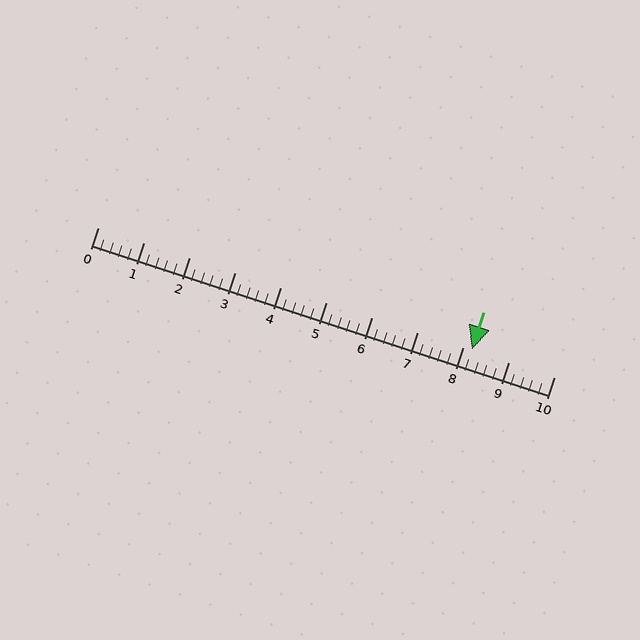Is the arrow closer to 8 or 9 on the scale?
The arrow is closer to 8.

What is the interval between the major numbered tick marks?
The major tick marks are spaced 1 units apart.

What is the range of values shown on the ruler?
The ruler shows values from 0 to 10.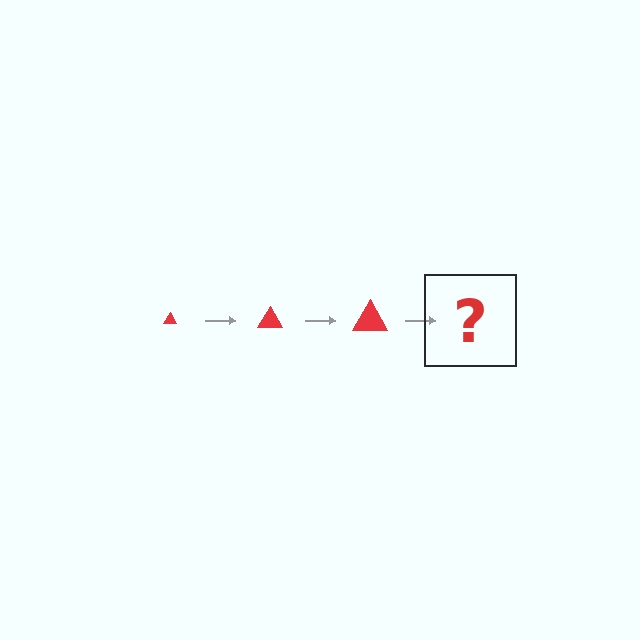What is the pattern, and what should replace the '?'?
The pattern is that the triangle gets progressively larger each step. The '?' should be a red triangle, larger than the previous one.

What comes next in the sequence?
The next element should be a red triangle, larger than the previous one.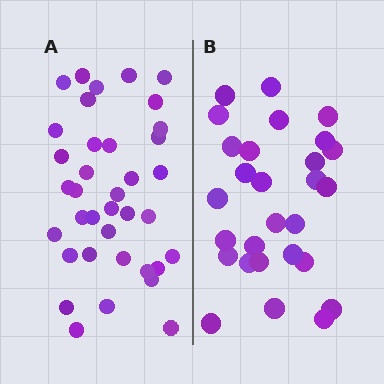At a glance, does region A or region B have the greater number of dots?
Region A (the left region) has more dots.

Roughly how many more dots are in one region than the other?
Region A has roughly 8 or so more dots than region B.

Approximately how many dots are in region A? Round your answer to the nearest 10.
About 40 dots. (The exact count is 37, which rounds to 40.)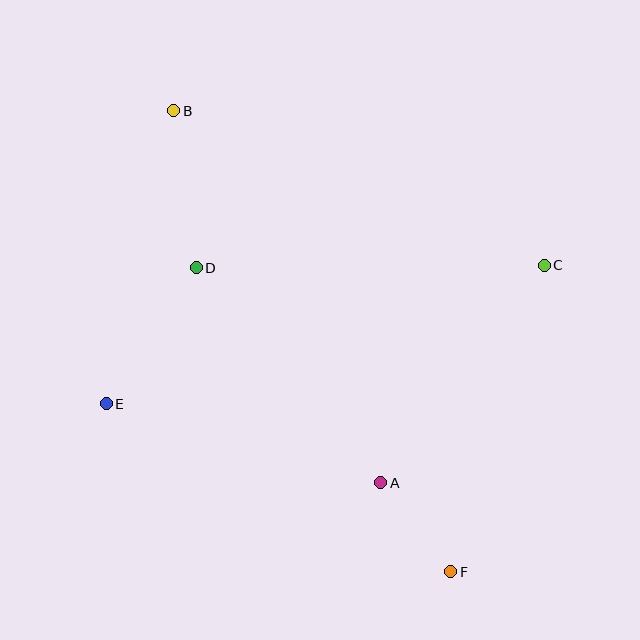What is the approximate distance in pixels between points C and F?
The distance between C and F is approximately 320 pixels.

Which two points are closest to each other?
Points A and F are closest to each other.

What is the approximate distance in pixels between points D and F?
The distance between D and F is approximately 396 pixels.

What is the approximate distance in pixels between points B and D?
The distance between B and D is approximately 158 pixels.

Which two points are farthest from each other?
Points B and F are farthest from each other.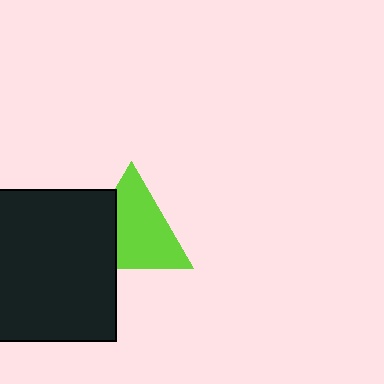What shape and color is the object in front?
The object in front is a black square.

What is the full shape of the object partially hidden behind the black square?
The partially hidden object is a lime triangle.